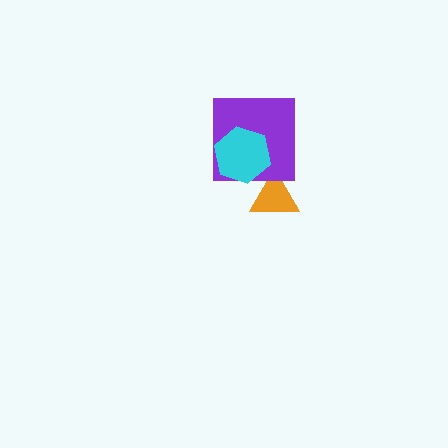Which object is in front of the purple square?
The cyan hexagon is in front of the purple square.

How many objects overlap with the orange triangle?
1 object overlaps with the orange triangle.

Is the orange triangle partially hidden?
Yes, it is partially covered by another shape.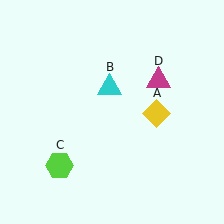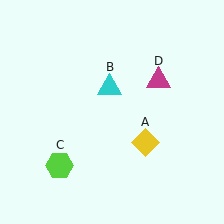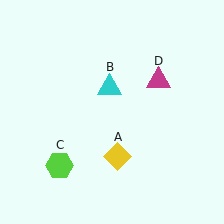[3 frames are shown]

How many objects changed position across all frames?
1 object changed position: yellow diamond (object A).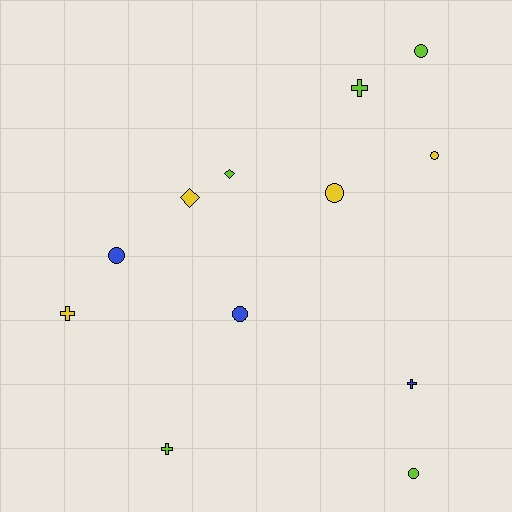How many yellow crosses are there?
There is 1 yellow cross.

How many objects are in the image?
There are 12 objects.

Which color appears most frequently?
Lime, with 5 objects.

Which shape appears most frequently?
Circle, with 6 objects.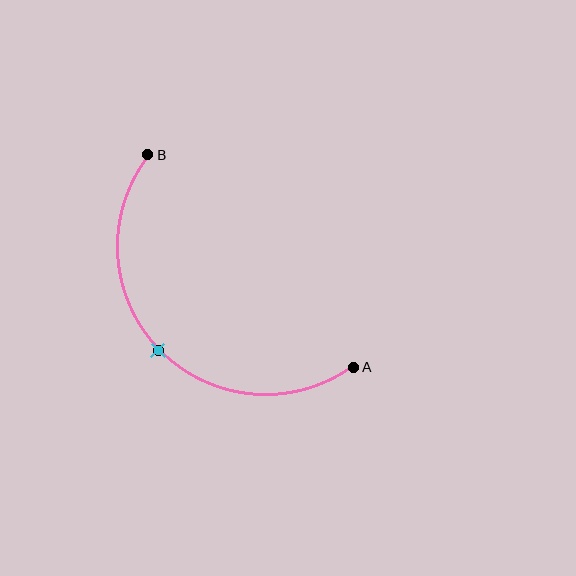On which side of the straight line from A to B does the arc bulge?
The arc bulges below and to the left of the straight line connecting A and B.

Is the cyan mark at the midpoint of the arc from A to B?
Yes. The cyan mark lies on the arc at equal arc-length from both A and B — it is the arc midpoint.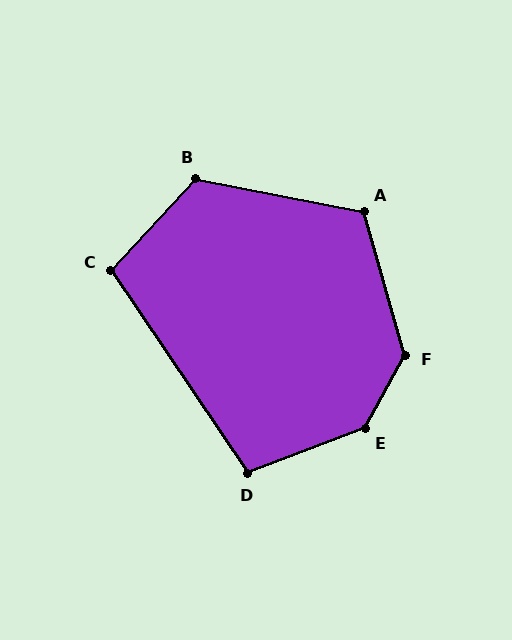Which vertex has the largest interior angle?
E, at approximately 140 degrees.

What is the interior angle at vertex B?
Approximately 122 degrees (obtuse).